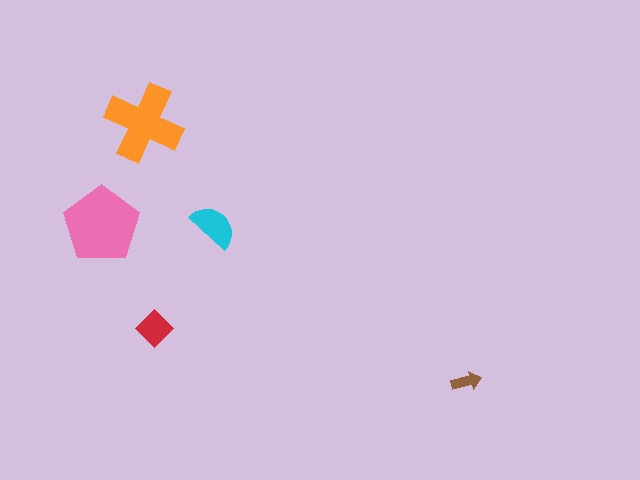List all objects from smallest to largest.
The brown arrow, the red diamond, the cyan semicircle, the orange cross, the pink pentagon.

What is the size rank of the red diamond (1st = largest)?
4th.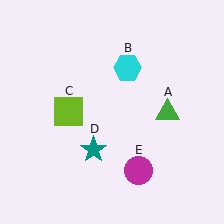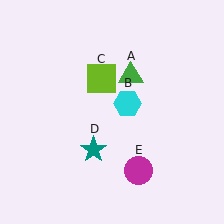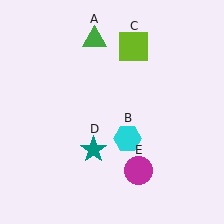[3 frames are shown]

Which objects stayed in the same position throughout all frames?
Teal star (object D) and magenta circle (object E) remained stationary.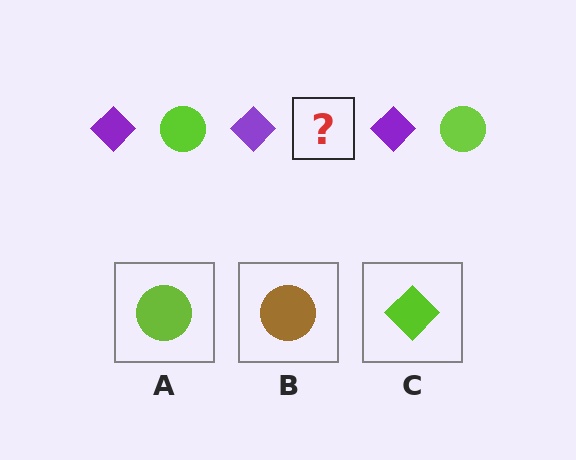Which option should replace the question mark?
Option A.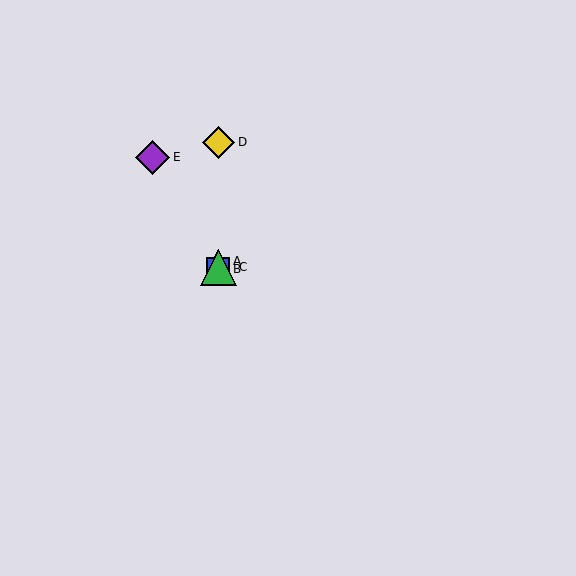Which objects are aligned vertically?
Objects A, B, C, D are aligned vertically.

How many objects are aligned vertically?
4 objects (A, B, C, D) are aligned vertically.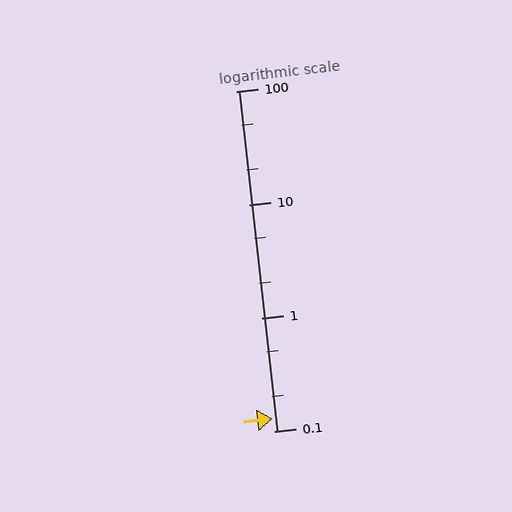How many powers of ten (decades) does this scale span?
The scale spans 3 decades, from 0.1 to 100.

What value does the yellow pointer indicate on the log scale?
The pointer indicates approximately 0.13.